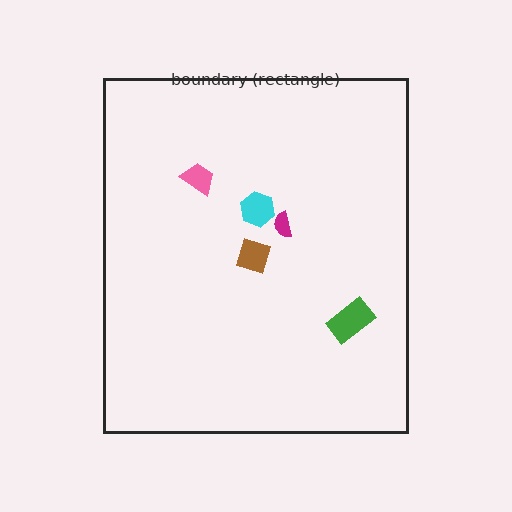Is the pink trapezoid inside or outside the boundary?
Inside.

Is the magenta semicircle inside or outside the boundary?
Inside.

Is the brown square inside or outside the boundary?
Inside.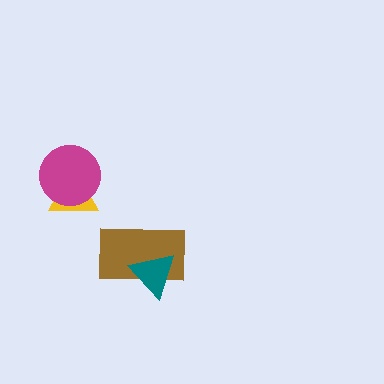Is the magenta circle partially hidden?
No, no other shape covers it.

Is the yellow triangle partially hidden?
Yes, it is partially covered by another shape.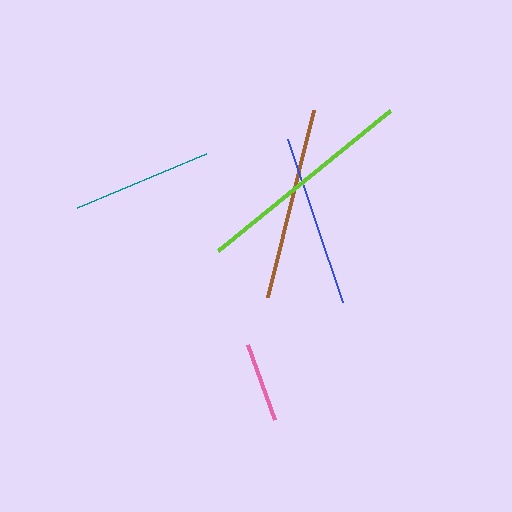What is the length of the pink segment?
The pink segment is approximately 80 pixels long.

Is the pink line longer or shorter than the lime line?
The lime line is longer than the pink line.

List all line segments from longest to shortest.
From longest to shortest: lime, brown, blue, teal, pink.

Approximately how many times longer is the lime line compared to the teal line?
The lime line is approximately 1.6 times the length of the teal line.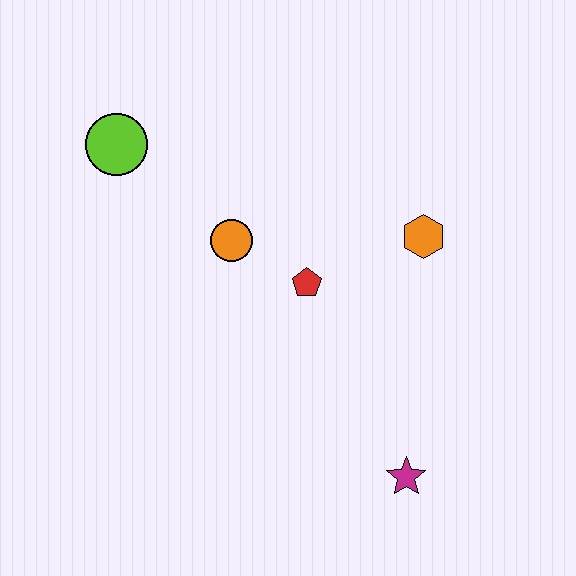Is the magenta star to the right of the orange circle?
Yes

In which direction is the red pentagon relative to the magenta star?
The red pentagon is above the magenta star.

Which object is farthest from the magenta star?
The lime circle is farthest from the magenta star.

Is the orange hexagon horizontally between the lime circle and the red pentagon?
No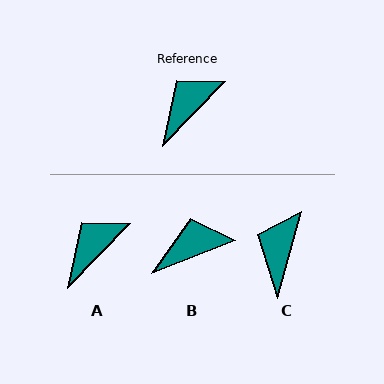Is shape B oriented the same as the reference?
No, it is off by about 24 degrees.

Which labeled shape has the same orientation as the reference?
A.